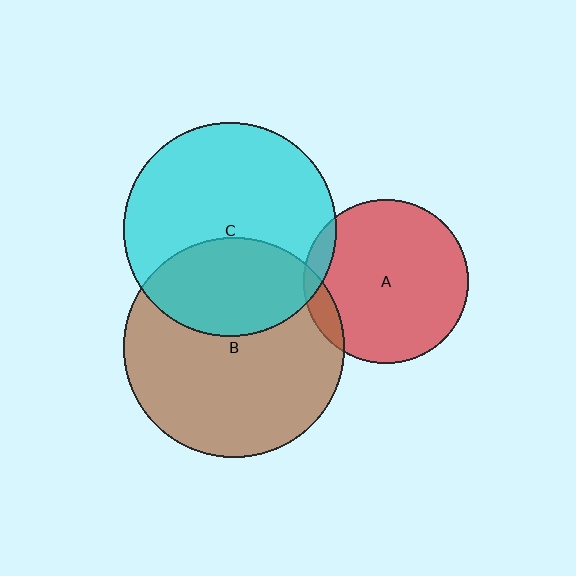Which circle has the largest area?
Circle B (brown).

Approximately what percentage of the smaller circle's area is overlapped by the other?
Approximately 10%.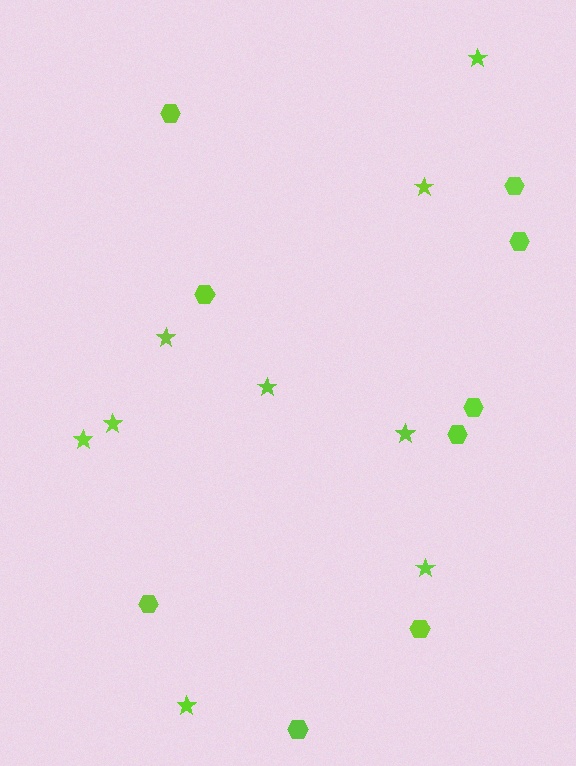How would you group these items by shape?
There are 2 groups: one group of stars (9) and one group of hexagons (9).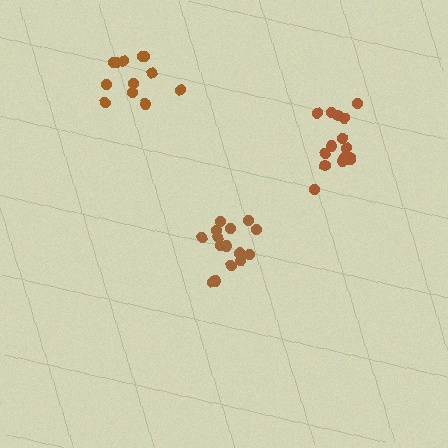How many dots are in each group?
Group 1: 15 dots, Group 2: 15 dots, Group 3: 12 dots (42 total).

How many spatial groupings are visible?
There are 3 spatial groupings.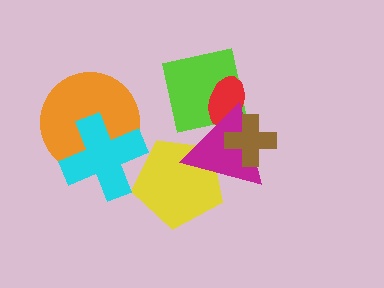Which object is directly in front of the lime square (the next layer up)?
The red ellipse is directly in front of the lime square.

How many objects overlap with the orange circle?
1 object overlaps with the orange circle.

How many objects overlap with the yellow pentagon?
2 objects overlap with the yellow pentagon.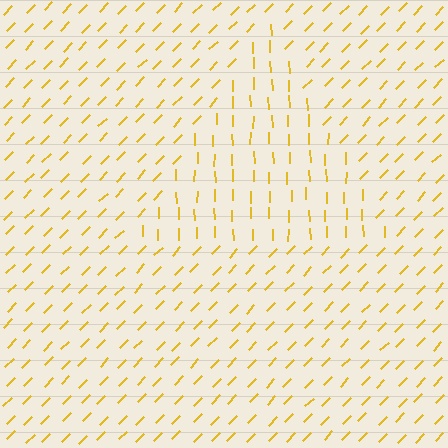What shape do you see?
I see a triangle.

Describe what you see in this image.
The image is filled with small yellow line segments. A triangle region in the image has lines oriented differently from the surrounding lines, creating a visible texture boundary.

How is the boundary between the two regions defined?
The boundary is defined purely by a change in line orientation (approximately 45 degrees difference). All lines are the same color and thickness.